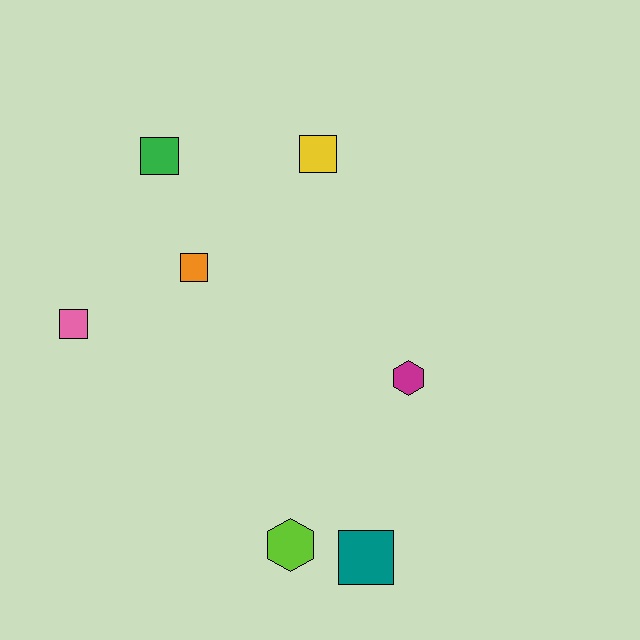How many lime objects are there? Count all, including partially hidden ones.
There is 1 lime object.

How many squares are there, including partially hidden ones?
There are 5 squares.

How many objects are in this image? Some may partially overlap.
There are 7 objects.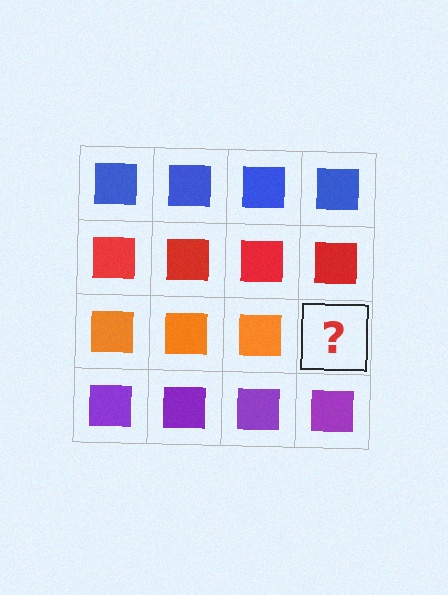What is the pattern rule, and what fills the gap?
The rule is that each row has a consistent color. The gap should be filled with an orange square.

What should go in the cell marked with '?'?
The missing cell should contain an orange square.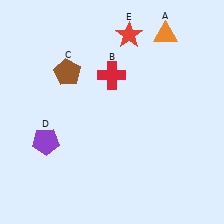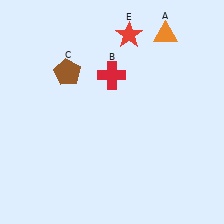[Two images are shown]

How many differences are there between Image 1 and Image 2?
There is 1 difference between the two images.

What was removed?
The purple pentagon (D) was removed in Image 2.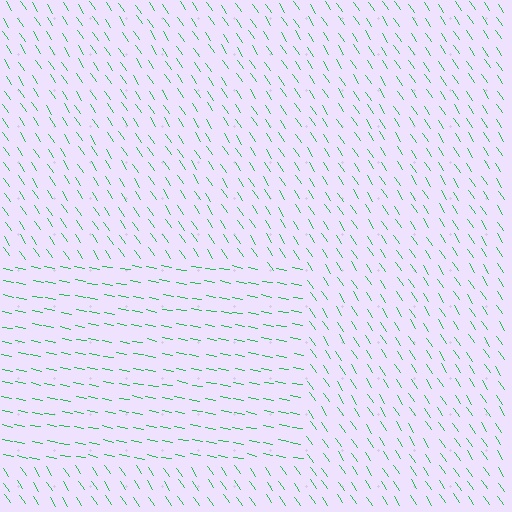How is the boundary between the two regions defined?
The boundary is defined purely by a change in line orientation (approximately 45 degrees difference). All lines are the same color and thickness.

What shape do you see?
I see a rectangle.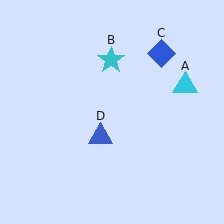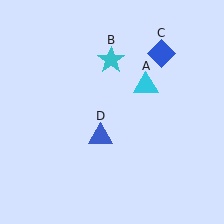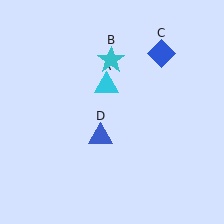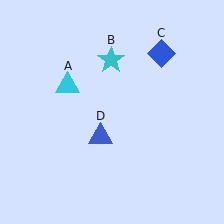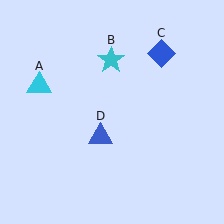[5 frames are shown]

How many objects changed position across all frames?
1 object changed position: cyan triangle (object A).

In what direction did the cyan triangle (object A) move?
The cyan triangle (object A) moved left.